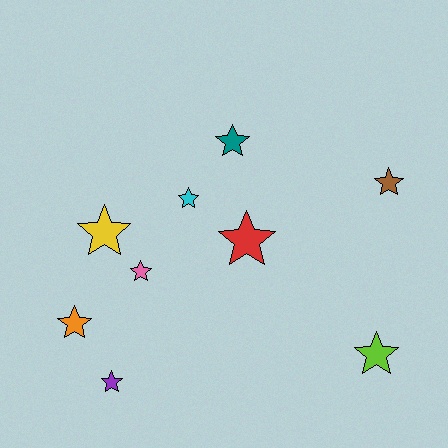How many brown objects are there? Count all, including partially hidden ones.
There is 1 brown object.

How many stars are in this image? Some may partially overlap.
There are 9 stars.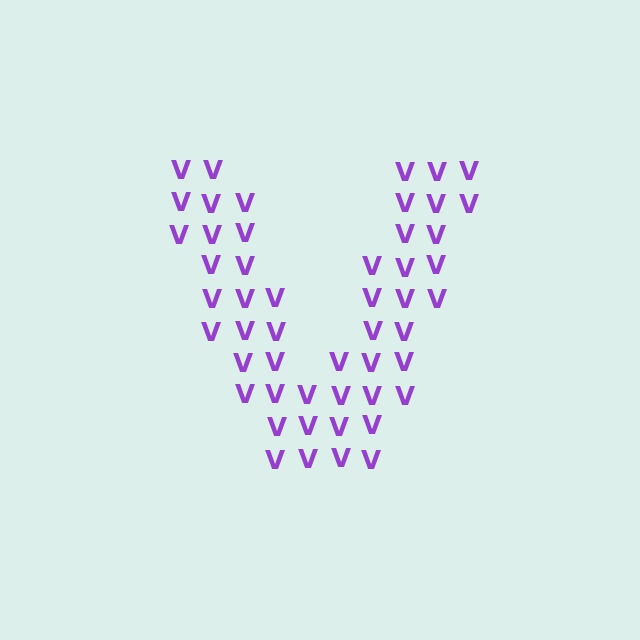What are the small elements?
The small elements are letter V's.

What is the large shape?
The large shape is the letter V.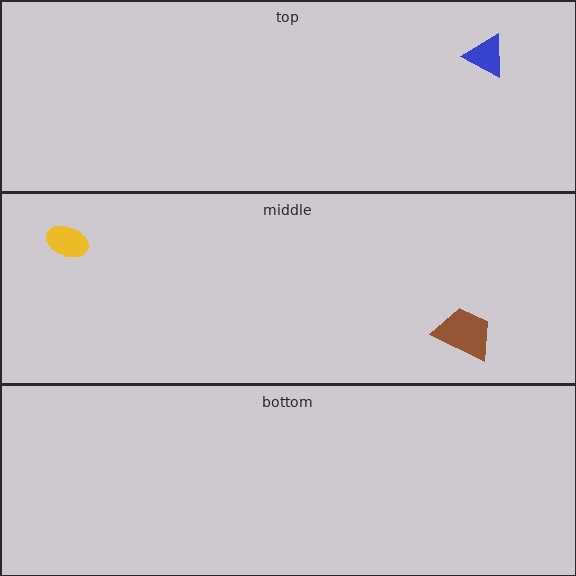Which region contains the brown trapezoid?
The middle region.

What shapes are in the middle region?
The brown trapezoid, the yellow ellipse.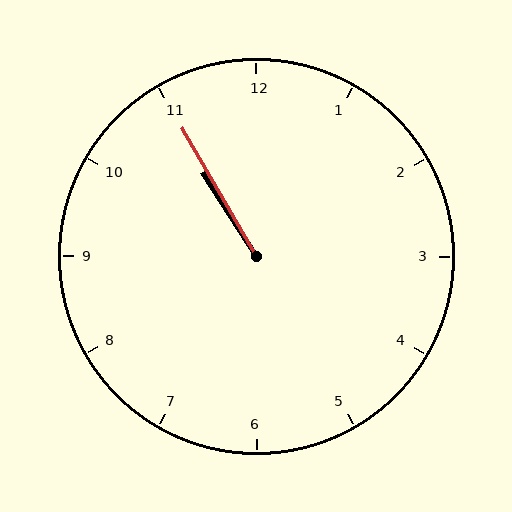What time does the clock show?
10:55.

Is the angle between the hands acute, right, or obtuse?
It is acute.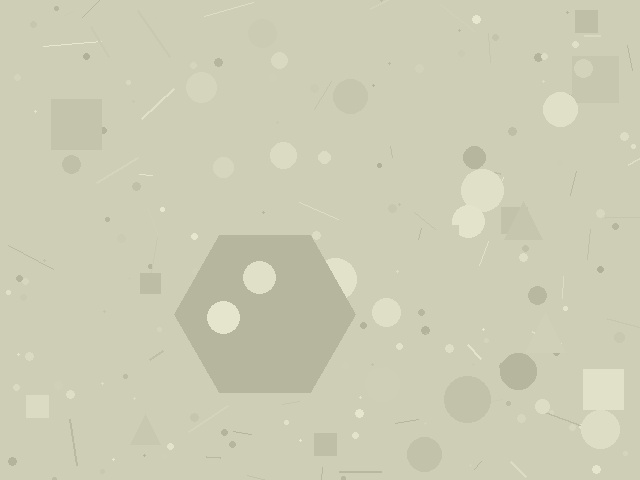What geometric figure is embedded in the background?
A hexagon is embedded in the background.